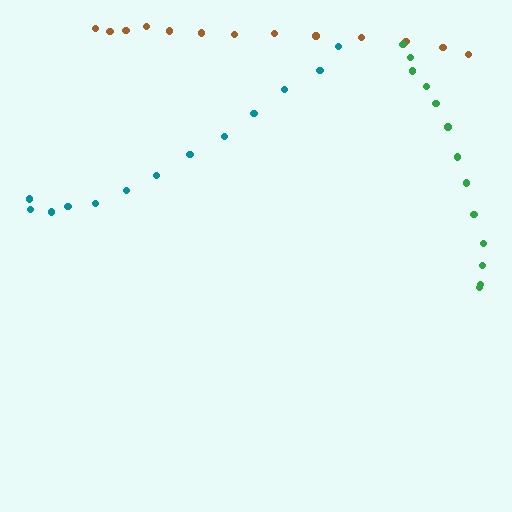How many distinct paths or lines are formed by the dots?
There are 3 distinct paths.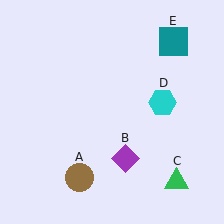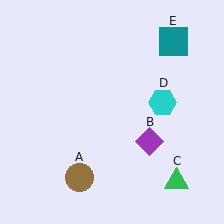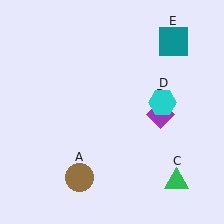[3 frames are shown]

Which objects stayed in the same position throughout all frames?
Brown circle (object A) and green triangle (object C) and cyan hexagon (object D) and teal square (object E) remained stationary.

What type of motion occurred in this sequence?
The purple diamond (object B) rotated counterclockwise around the center of the scene.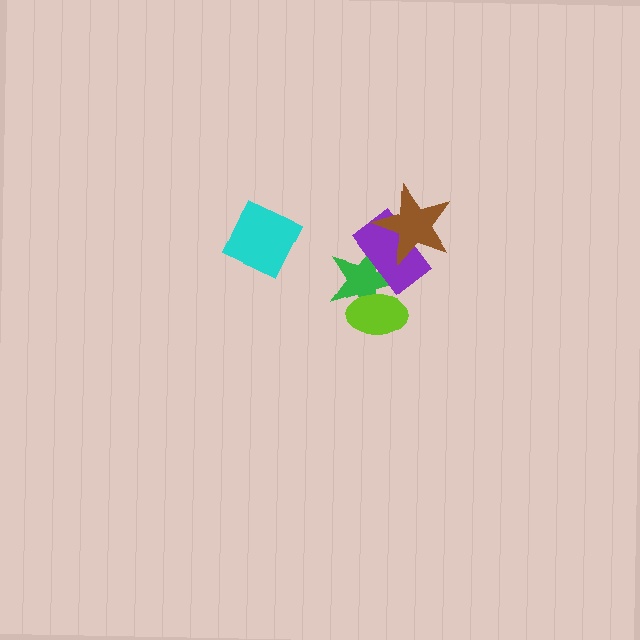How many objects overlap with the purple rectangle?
2 objects overlap with the purple rectangle.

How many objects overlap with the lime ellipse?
1 object overlaps with the lime ellipse.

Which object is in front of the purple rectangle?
The brown star is in front of the purple rectangle.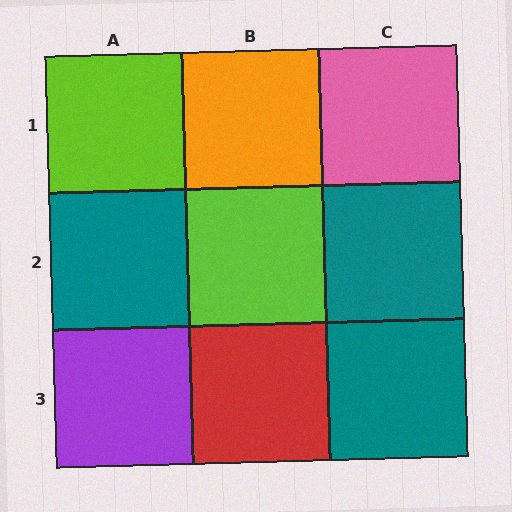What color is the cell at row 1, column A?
Lime.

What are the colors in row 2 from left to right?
Teal, lime, teal.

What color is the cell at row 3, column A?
Purple.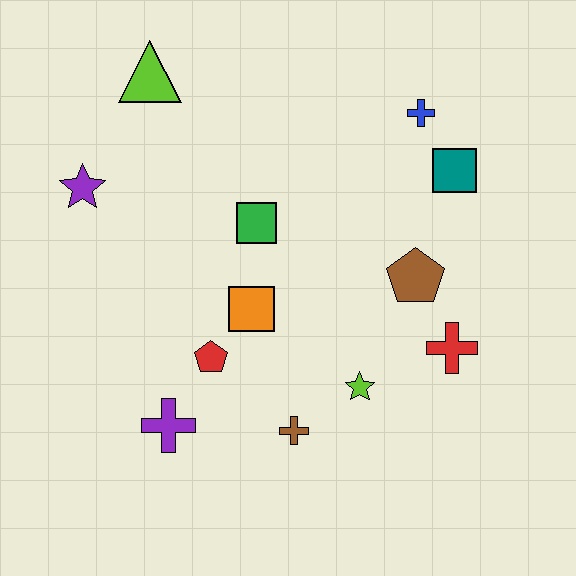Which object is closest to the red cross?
The brown pentagon is closest to the red cross.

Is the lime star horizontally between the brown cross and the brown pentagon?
Yes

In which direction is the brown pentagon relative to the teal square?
The brown pentagon is below the teal square.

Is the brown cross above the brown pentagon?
No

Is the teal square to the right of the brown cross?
Yes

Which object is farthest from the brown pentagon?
The purple star is farthest from the brown pentagon.